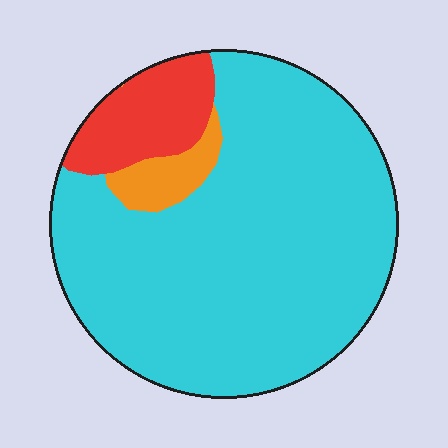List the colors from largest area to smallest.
From largest to smallest: cyan, red, orange.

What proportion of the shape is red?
Red takes up about one eighth (1/8) of the shape.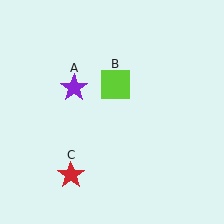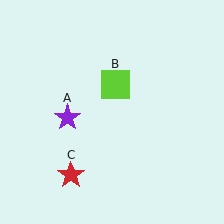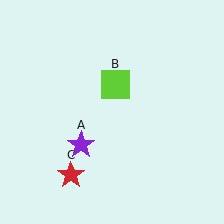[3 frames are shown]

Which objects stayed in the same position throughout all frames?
Lime square (object B) and red star (object C) remained stationary.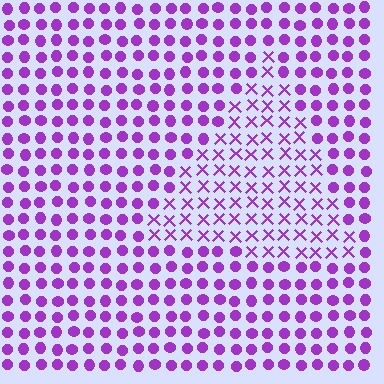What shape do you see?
I see a triangle.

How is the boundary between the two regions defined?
The boundary is defined by a change in element shape: X marks inside vs. circles outside. All elements share the same color and spacing.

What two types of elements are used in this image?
The image uses X marks inside the triangle region and circles outside it.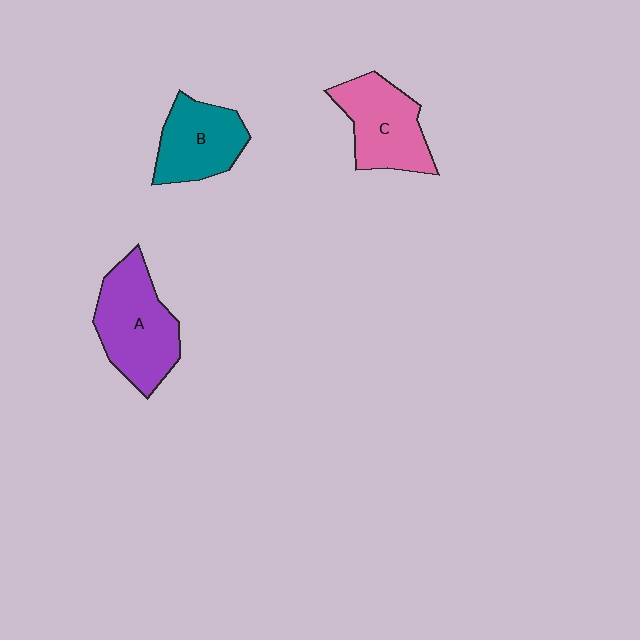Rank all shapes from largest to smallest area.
From largest to smallest: A (purple), C (pink), B (teal).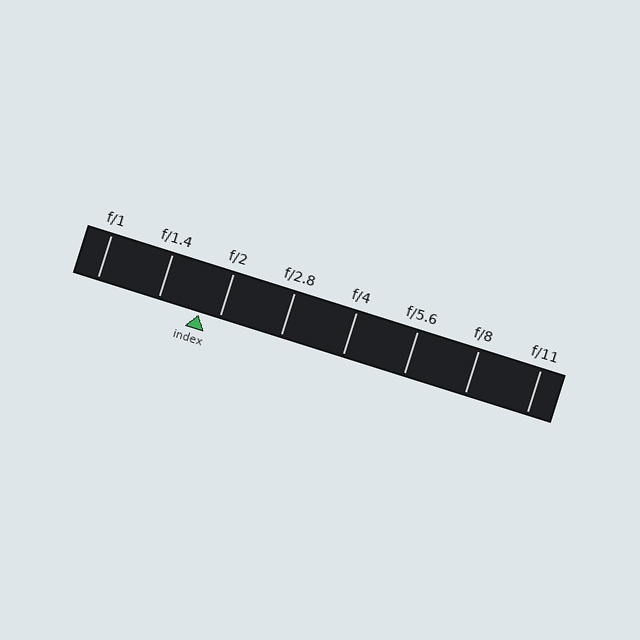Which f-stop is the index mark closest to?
The index mark is closest to f/2.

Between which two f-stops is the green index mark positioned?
The index mark is between f/1.4 and f/2.